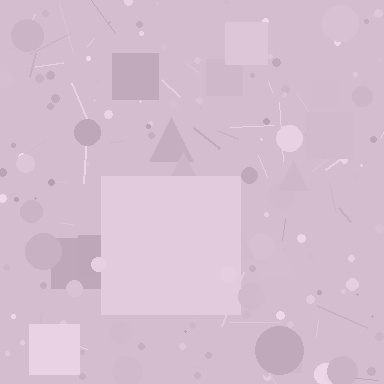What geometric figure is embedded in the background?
A square is embedded in the background.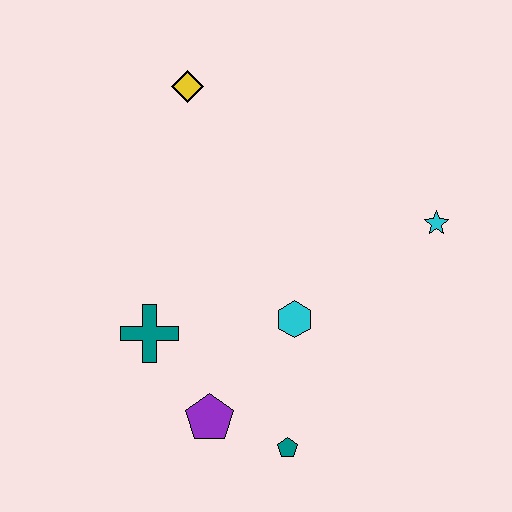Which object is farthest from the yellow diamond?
The teal pentagon is farthest from the yellow diamond.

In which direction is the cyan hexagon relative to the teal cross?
The cyan hexagon is to the right of the teal cross.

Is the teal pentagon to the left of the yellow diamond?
No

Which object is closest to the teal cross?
The purple pentagon is closest to the teal cross.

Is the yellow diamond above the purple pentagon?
Yes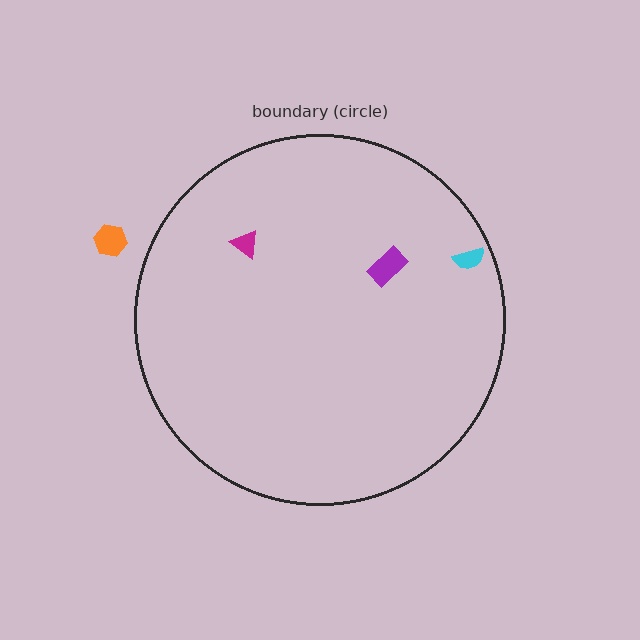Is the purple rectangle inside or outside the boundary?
Inside.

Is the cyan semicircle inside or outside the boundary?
Inside.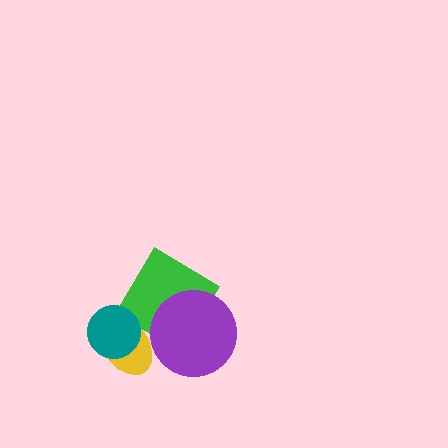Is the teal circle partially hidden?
No, no other shape covers it.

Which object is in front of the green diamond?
The purple circle is in front of the green diamond.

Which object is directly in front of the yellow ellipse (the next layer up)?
The green diamond is directly in front of the yellow ellipse.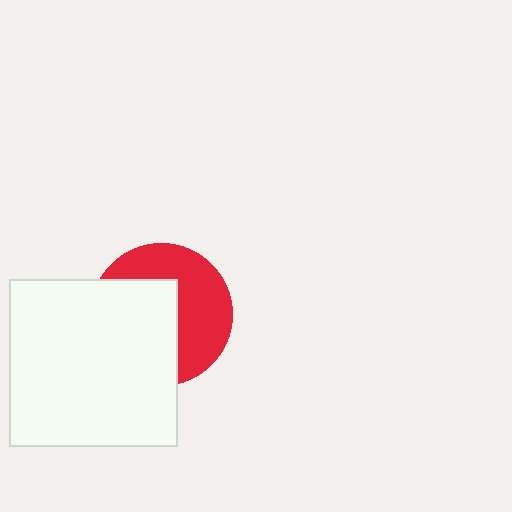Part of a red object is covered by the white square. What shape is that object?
It is a circle.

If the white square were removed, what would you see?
You would see the complete red circle.